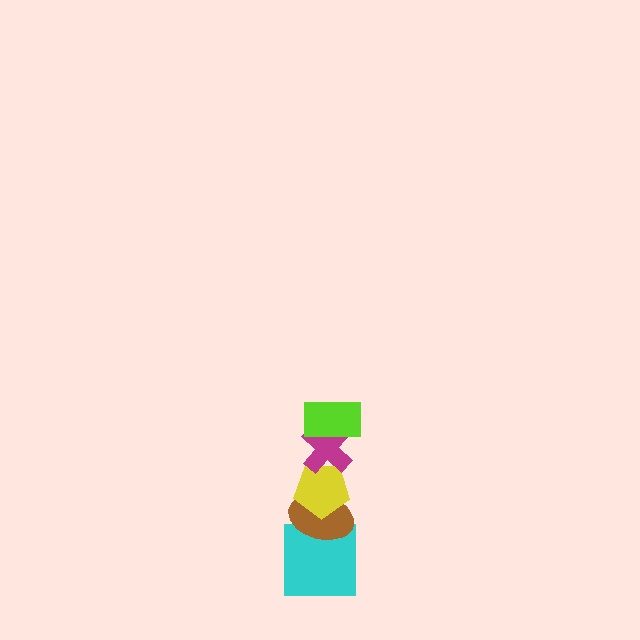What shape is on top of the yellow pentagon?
The magenta cross is on top of the yellow pentagon.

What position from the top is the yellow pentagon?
The yellow pentagon is 3rd from the top.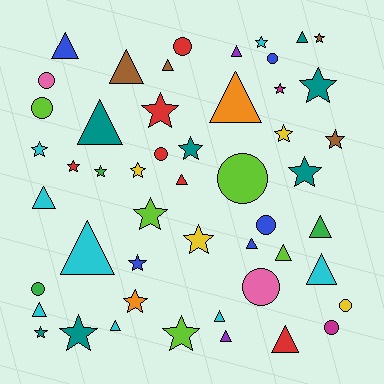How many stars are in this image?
There are 20 stars.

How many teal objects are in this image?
There are 7 teal objects.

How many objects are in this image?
There are 50 objects.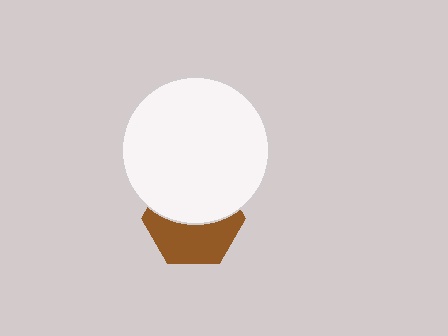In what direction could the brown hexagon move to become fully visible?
The brown hexagon could move down. That would shift it out from behind the white circle entirely.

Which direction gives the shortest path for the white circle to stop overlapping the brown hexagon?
Moving up gives the shortest separation.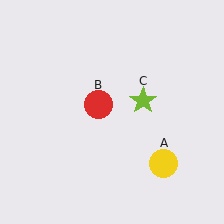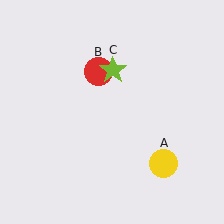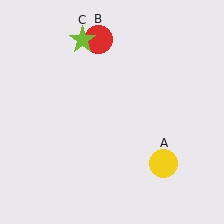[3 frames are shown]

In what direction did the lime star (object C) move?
The lime star (object C) moved up and to the left.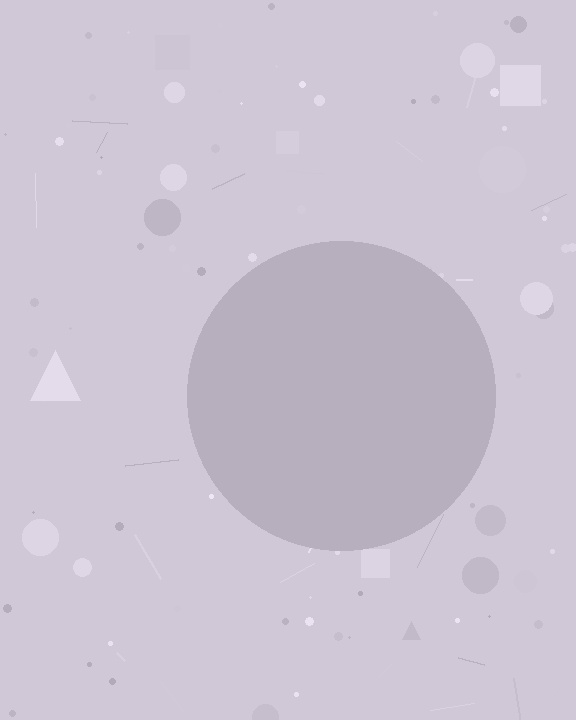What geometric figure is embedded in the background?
A circle is embedded in the background.